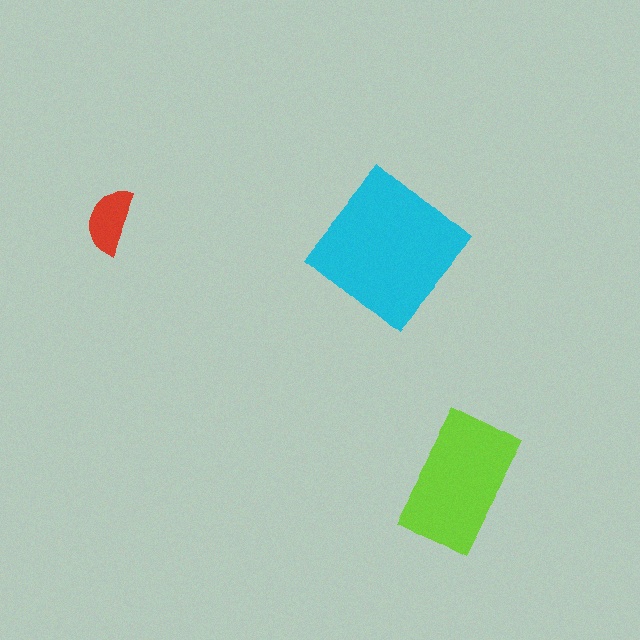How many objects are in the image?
There are 3 objects in the image.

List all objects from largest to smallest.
The cyan diamond, the lime rectangle, the red semicircle.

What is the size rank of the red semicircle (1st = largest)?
3rd.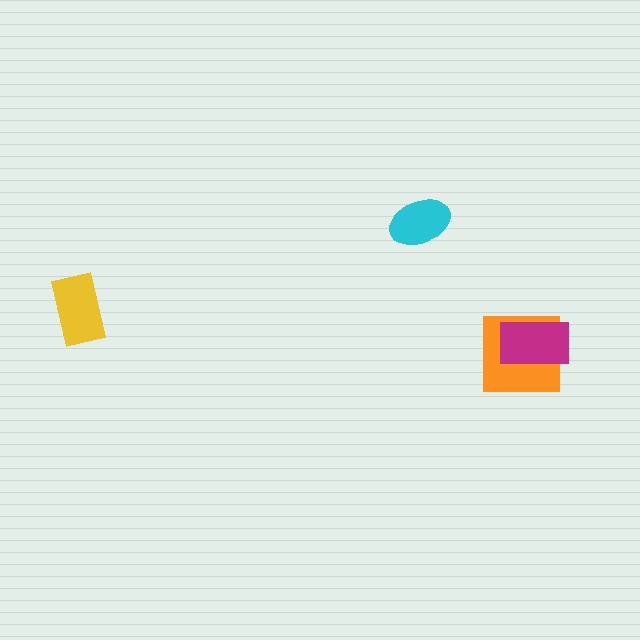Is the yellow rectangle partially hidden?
No, no other shape covers it.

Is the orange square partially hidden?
Yes, it is partially covered by another shape.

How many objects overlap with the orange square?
1 object overlaps with the orange square.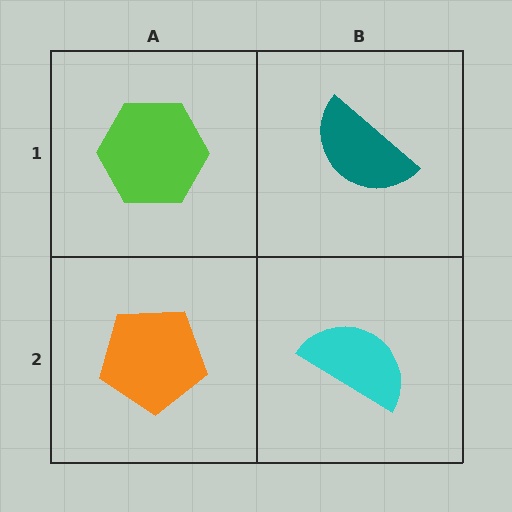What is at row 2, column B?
A cyan semicircle.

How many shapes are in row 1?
2 shapes.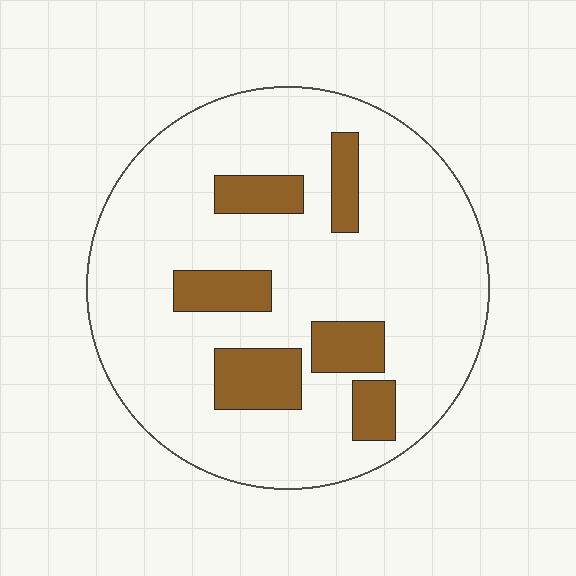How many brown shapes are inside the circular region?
6.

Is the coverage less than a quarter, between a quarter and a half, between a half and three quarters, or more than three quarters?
Less than a quarter.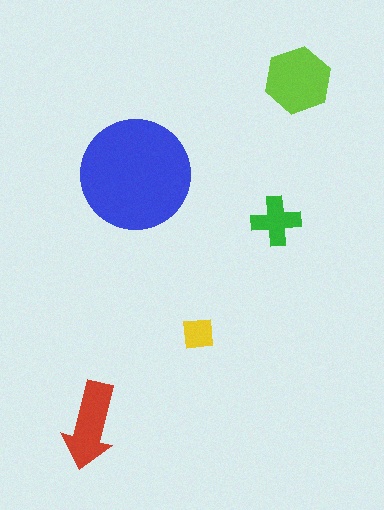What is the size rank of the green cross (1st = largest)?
4th.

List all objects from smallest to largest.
The yellow square, the green cross, the red arrow, the lime hexagon, the blue circle.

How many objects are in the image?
There are 5 objects in the image.